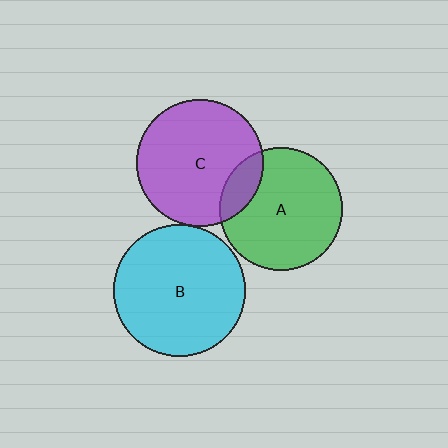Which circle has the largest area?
Circle B (cyan).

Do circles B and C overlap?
Yes.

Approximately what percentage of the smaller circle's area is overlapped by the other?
Approximately 5%.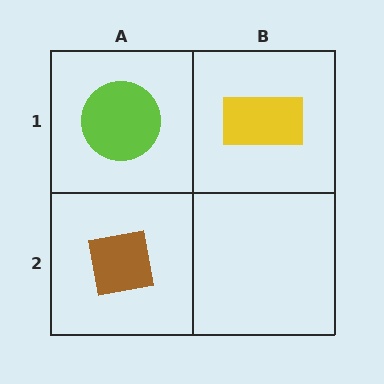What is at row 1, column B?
A yellow rectangle.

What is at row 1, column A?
A lime circle.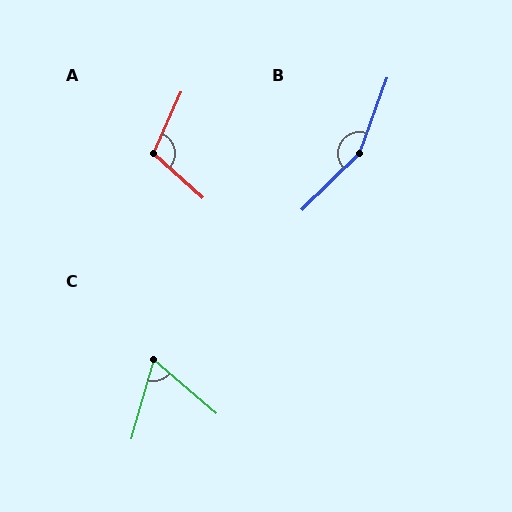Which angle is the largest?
B, at approximately 154 degrees.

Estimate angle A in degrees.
Approximately 108 degrees.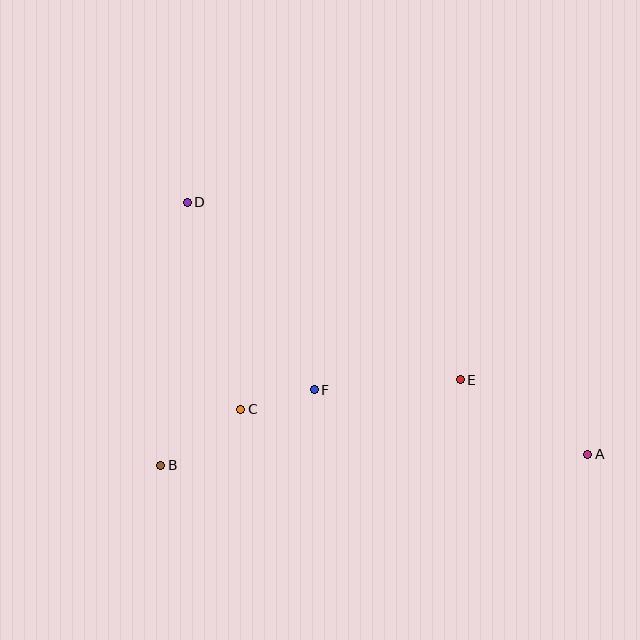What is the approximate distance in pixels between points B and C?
The distance between B and C is approximately 98 pixels.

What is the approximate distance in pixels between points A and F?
The distance between A and F is approximately 281 pixels.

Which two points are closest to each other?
Points C and F are closest to each other.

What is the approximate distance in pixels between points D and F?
The distance between D and F is approximately 226 pixels.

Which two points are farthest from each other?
Points A and D are farthest from each other.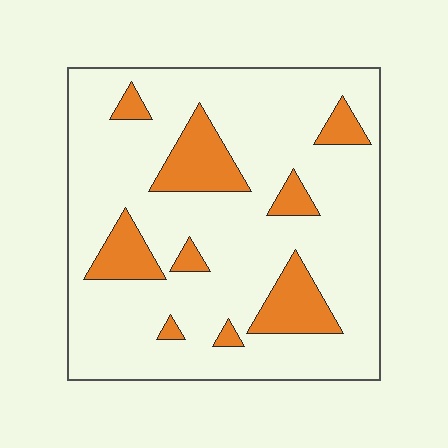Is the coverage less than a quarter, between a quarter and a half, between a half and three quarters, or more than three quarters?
Less than a quarter.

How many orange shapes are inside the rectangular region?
9.